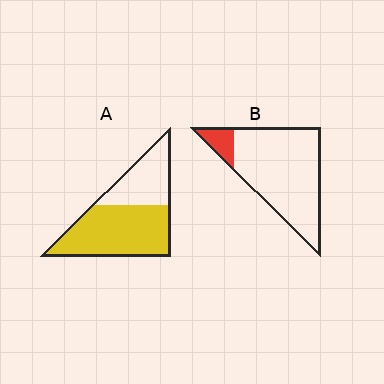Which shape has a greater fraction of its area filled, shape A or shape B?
Shape A.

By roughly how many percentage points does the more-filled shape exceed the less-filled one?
By roughly 50 percentage points (A over B).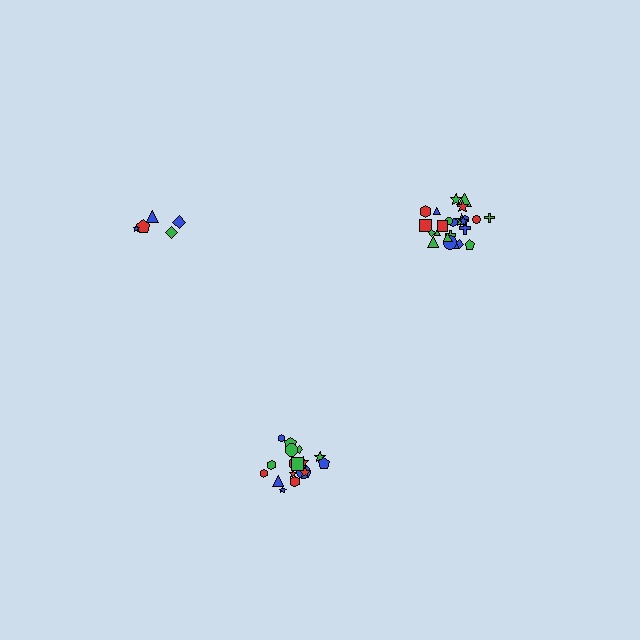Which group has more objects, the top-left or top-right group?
The top-right group.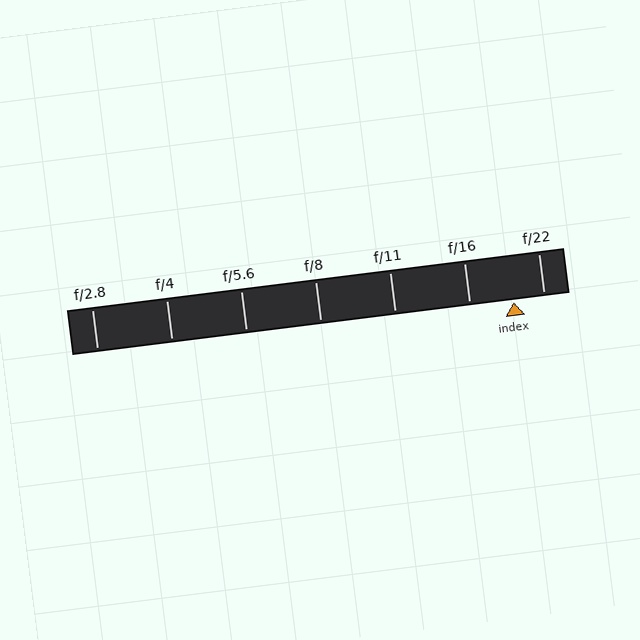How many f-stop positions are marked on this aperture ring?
There are 7 f-stop positions marked.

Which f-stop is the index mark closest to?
The index mark is closest to f/22.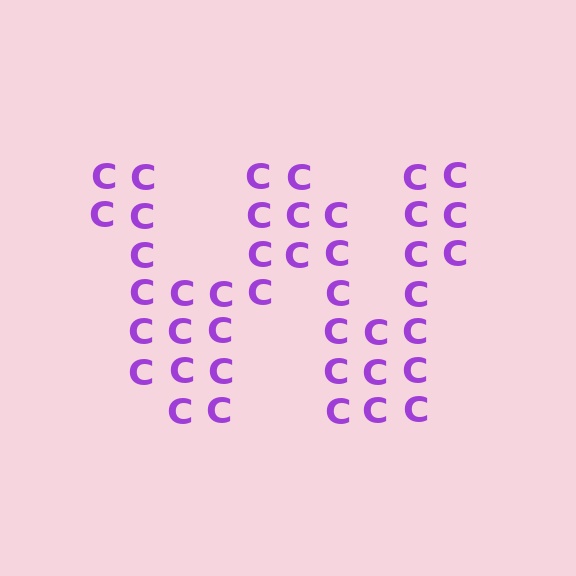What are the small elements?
The small elements are letter C's.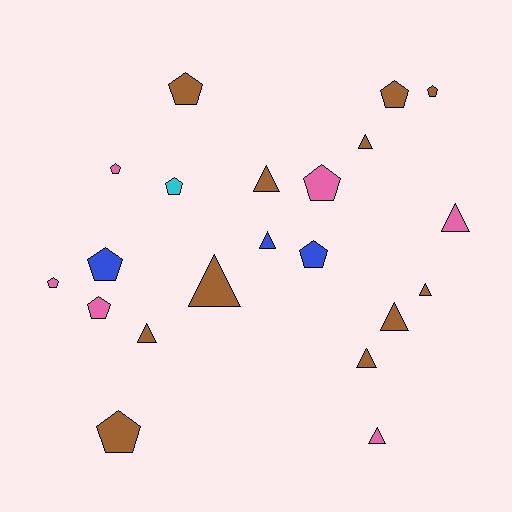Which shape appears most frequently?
Pentagon, with 11 objects.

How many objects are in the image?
There are 21 objects.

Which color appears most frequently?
Brown, with 11 objects.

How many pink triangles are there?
There are 2 pink triangles.